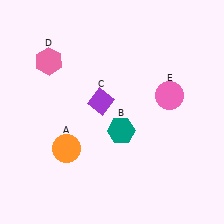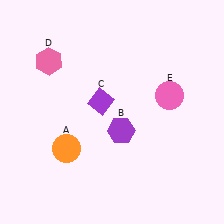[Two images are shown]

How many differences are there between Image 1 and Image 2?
There is 1 difference between the two images.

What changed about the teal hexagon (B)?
In Image 1, B is teal. In Image 2, it changed to purple.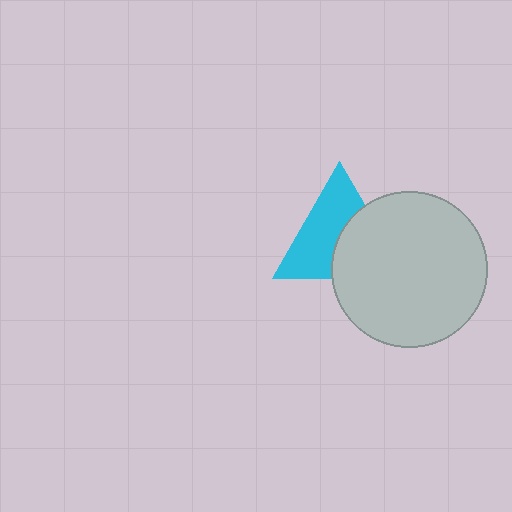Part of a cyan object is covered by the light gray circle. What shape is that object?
It is a triangle.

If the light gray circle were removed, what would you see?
You would see the complete cyan triangle.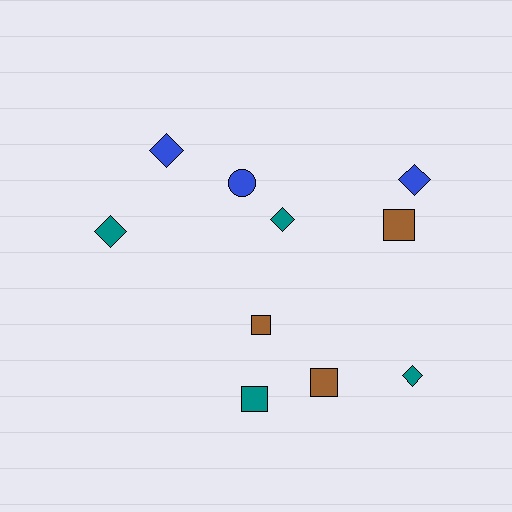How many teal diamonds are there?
There are 3 teal diamonds.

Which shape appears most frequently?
Diamond, with 5 objects.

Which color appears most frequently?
Teal, with 4 objects.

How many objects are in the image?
There are 10 objects.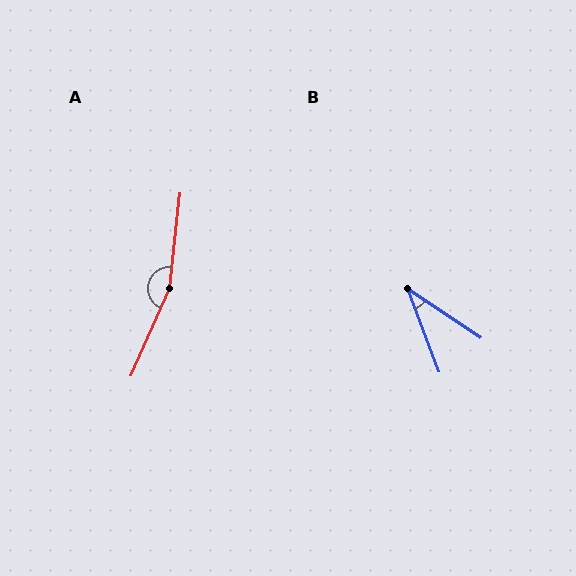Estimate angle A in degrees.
Approximately 162 degrees.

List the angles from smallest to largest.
B (35°), A (162°).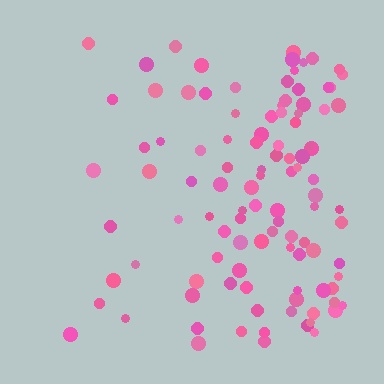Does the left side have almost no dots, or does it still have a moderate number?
Still a moderate number, just noticeably fewer than the right.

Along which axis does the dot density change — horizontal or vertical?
Horizontal.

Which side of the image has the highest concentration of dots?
The right.